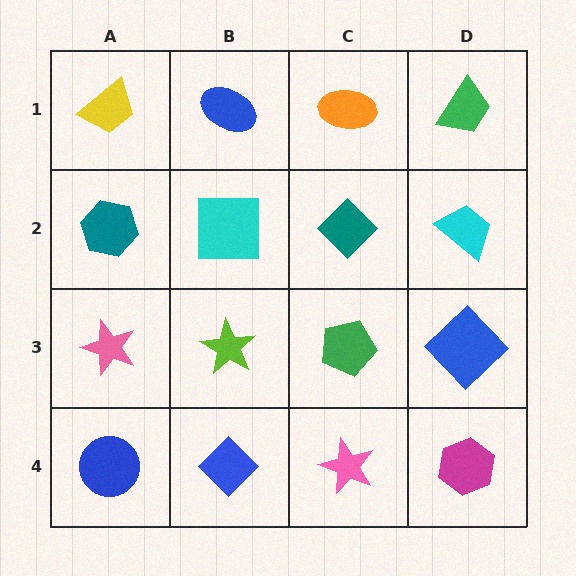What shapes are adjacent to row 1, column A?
A teal hexagon (row 2, column A), a blue ellipse (row 1, column B).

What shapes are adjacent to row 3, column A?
A teal hexagon (row 2, column A), a blue circle (row 4, column A), a lime star (row 3, column B).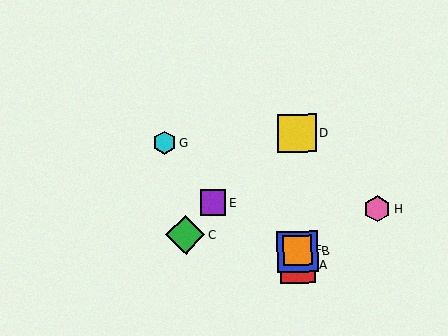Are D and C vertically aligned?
No, D is at x≈297 and C is at x≈185.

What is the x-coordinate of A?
Object A is at x≈298.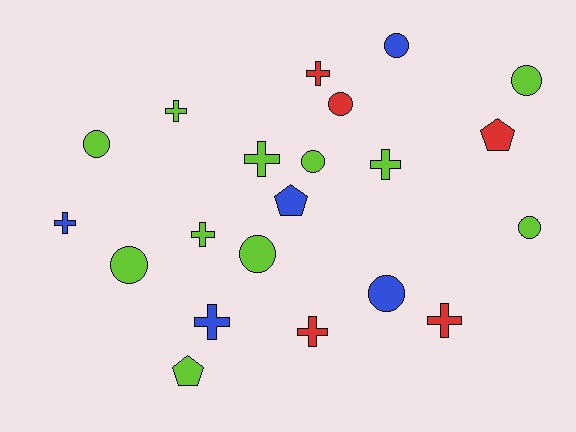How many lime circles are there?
There are 6 lime circles.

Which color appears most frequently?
Lime, with 11 objects.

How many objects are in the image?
There are 21 objects.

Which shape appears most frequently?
Circle, with 9 objects.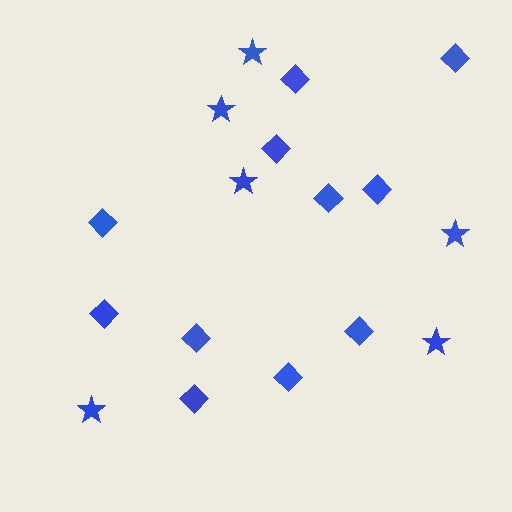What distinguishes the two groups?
There are 2 groups: one group of diamonds (11) and one group of stars (6).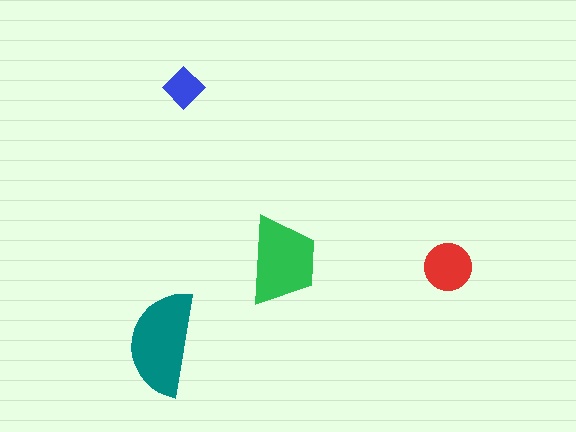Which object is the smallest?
The blue diamond.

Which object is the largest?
The teal semicircle.